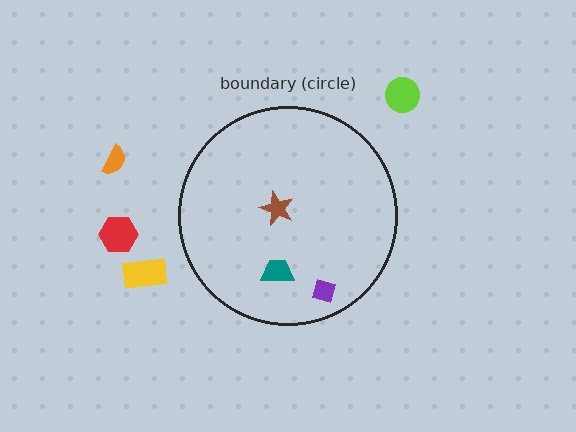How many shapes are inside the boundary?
3 inside, 4 outside.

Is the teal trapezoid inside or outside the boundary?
Inside.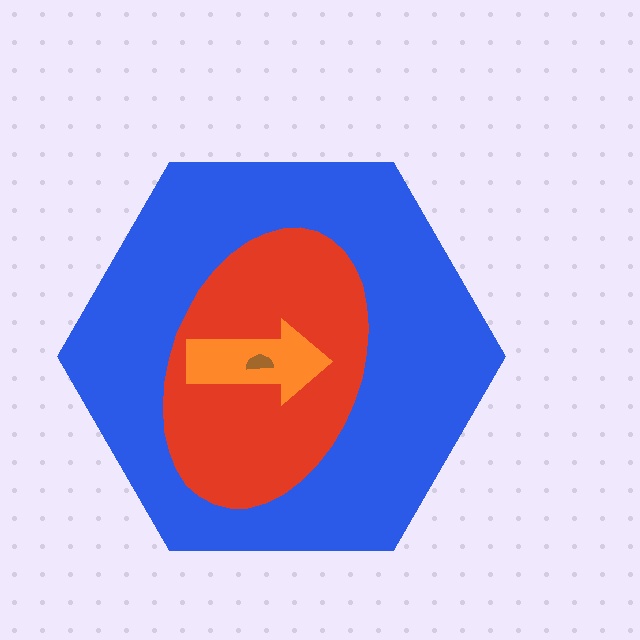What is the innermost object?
The brown semicircle.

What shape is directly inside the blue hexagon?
The red ellipse.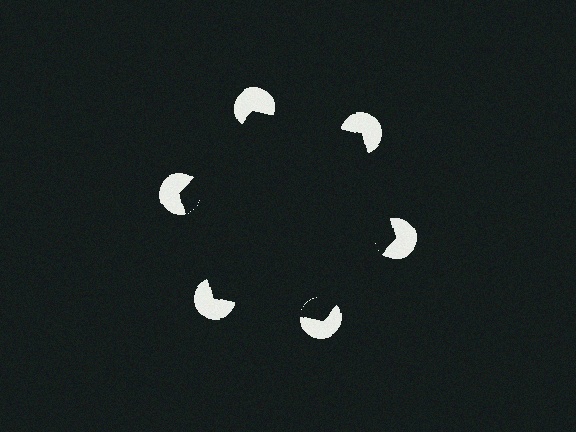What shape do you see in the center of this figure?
An illusory hexagon — its edges are inferred from the aligned wedge cuts in the pac-man discs, not physically drawn.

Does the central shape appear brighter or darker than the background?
It typically appears slightly darker than the background, even though no actual brightness change is drawn.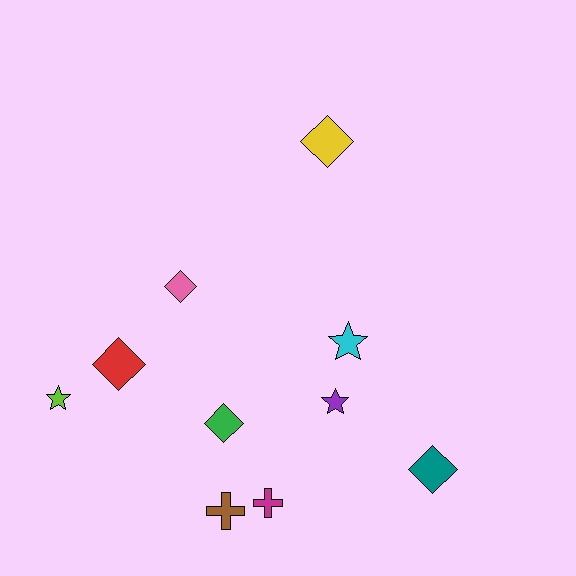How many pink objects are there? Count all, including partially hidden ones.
There is 1 pink object.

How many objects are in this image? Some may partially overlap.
There are 10 objects.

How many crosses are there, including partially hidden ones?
There are 2 crosses.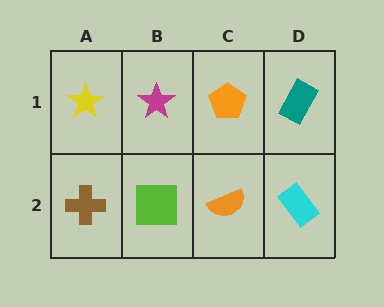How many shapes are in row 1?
4 shapes.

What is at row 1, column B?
A magenta star.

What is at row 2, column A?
A brown cross.